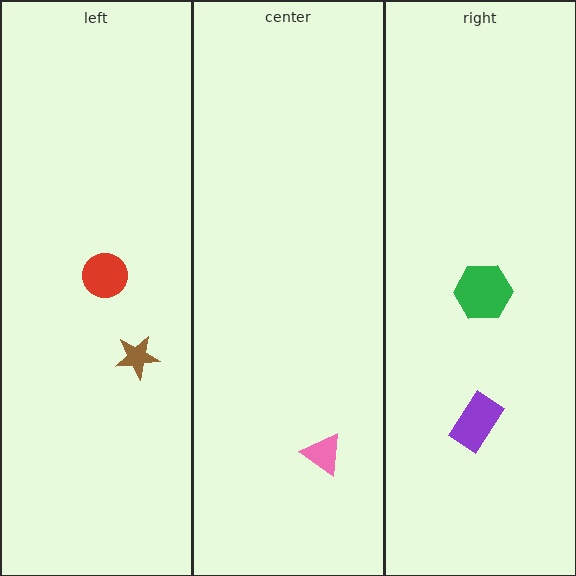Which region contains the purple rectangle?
The right region.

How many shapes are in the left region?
2.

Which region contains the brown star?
The left region.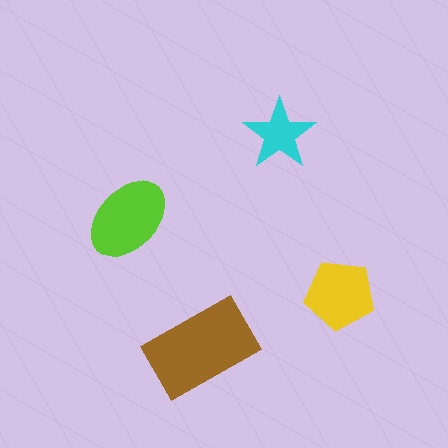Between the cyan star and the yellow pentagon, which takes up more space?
The yellow pentagon.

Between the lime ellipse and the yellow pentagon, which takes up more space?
The lime ellipse.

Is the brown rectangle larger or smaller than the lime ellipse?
Larger.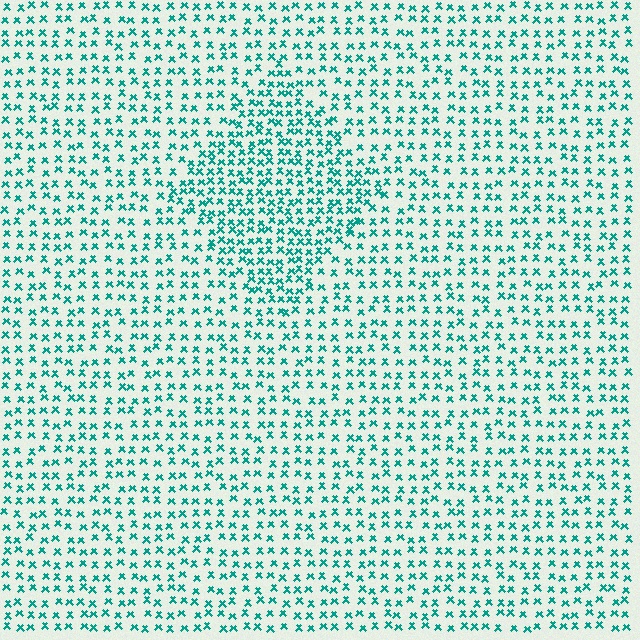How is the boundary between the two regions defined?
The boundary is defined by a change in element density (approximately 1.7x ratio). All elements are the same color, size, and shape.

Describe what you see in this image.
The image contains small teal elements arranged at two different densities. A diamond-shaped region is visible where the elements are more densely packed than the surrounding area.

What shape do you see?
I see a diamond.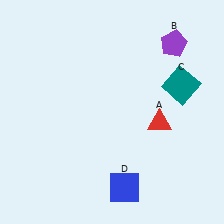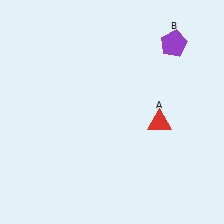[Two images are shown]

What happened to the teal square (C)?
The teal square (C) was removed in Image 2. It was in the top-right area of Image 1.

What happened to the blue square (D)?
The blue square (D) was removed in Image 2. It was in the bottom-right area of Image 1.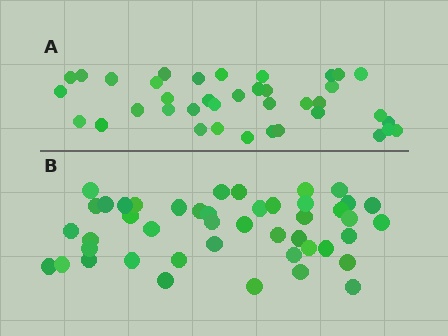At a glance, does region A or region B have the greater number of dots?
Region B (the bottom region) has more dots.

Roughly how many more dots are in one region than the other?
Region B has roughly 8 or so more dots than region A.